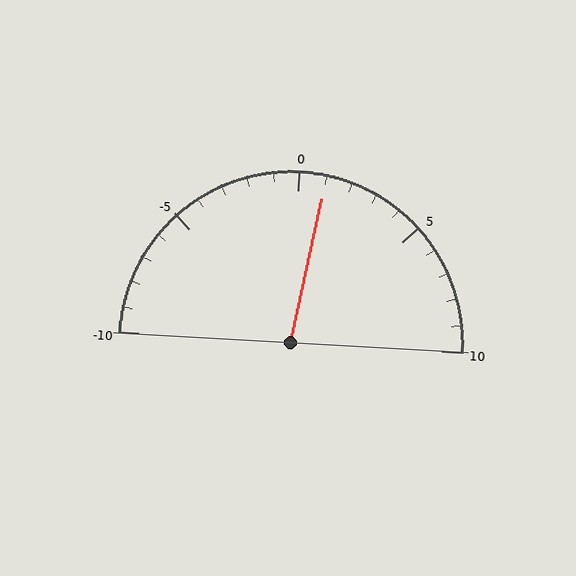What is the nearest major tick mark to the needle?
The nearest major tick mark is 0.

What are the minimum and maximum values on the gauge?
The gauge ranges from -10 to 10.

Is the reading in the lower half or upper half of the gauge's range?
The reading is in the upper half of the range (-10 to 10).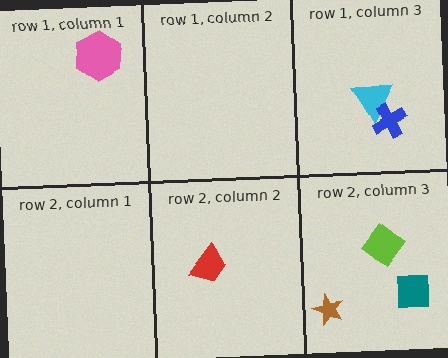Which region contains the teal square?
The row 2, column 3 region.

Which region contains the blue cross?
The row 1, column 3 region.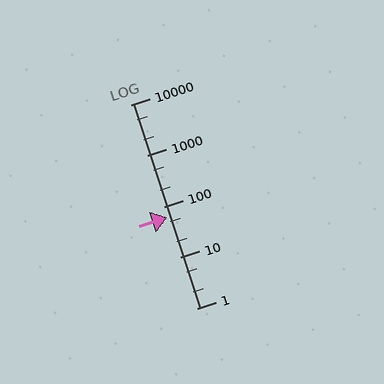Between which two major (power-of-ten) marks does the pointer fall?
The pointer is between 10 and 100.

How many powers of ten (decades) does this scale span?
The scale spans 4 decades, from 1 to 10000.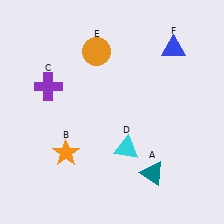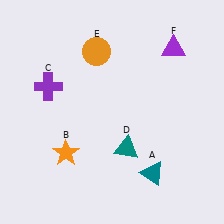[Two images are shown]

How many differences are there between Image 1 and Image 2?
There are 2 differences between the two images.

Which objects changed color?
D changed from cyan to teal. F changed from blue to purple.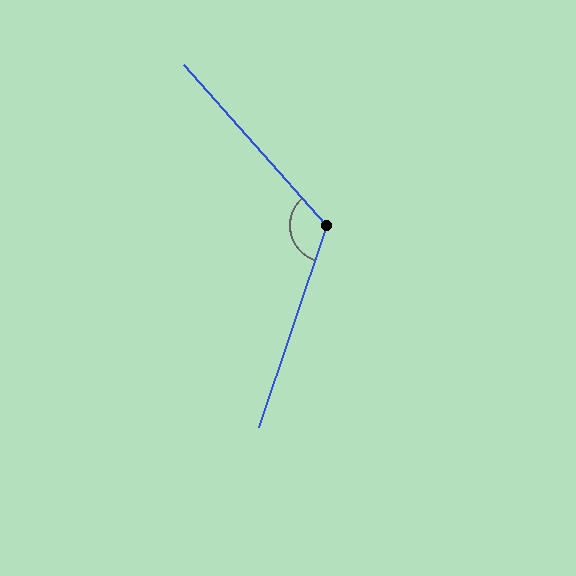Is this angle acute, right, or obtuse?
It is obtuse.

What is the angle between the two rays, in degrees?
Approximately 120 degrees.